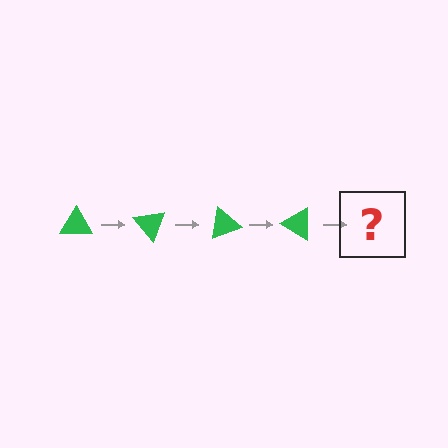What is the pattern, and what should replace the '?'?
The pattern is that the triangle rotates 50 degrees each step. The '?' should be a green triangle rotated 200 degrees.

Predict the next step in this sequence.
The next step is a green triangle rotated 200 degrees.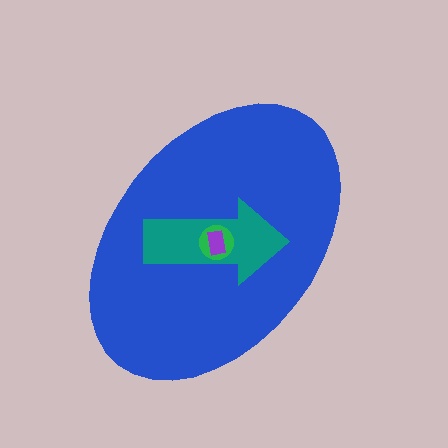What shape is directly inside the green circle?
The purple rectangle.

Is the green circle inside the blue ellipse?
Yes.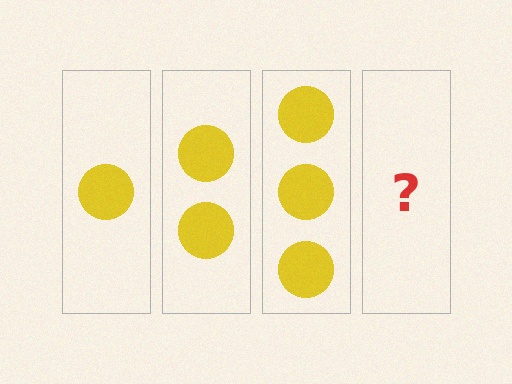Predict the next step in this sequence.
The next step is 4 circles.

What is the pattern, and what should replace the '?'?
The pattern is that each step adds one more circle. The '?' should be 4 circles.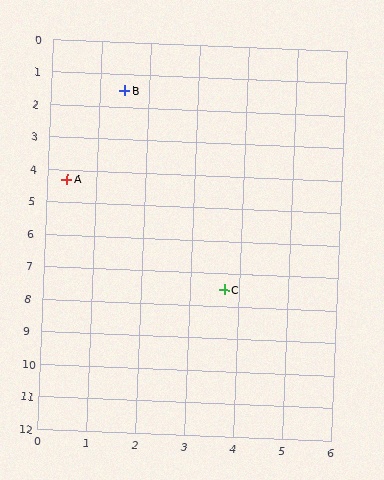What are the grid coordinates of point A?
Point A is at approximately (0.4, 4.3).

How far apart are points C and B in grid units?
Points C and B are about 6.4 grid units apart.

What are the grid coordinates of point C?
Point C is at approximately (3.7, 7.5).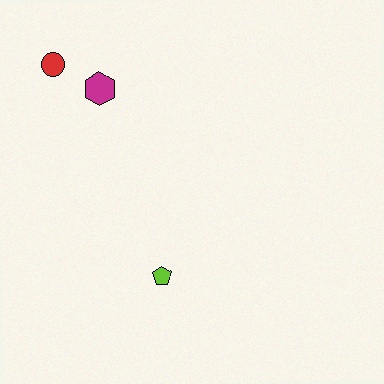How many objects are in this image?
There are 3 objects.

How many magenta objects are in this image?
There is 1 magenta object.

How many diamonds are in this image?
There are no diamonds.